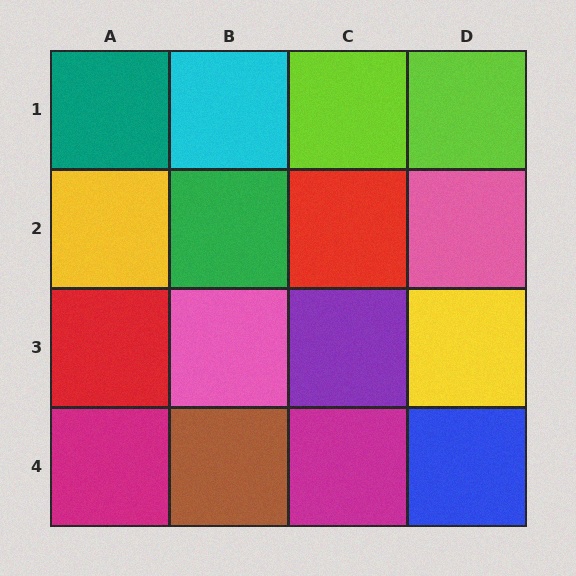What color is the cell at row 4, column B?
Brown.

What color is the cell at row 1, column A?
Teal.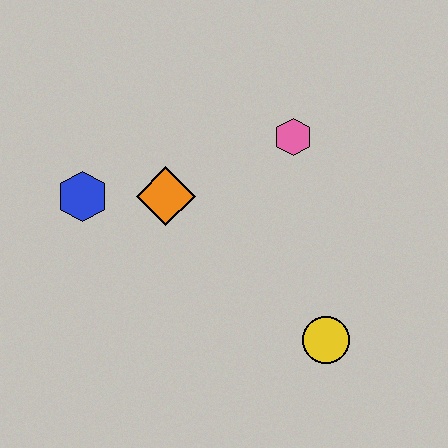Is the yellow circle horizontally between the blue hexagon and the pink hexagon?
No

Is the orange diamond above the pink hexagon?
No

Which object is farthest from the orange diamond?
The yellow circle is farthest from the orange diamond.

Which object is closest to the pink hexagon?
The orange diamond is closest to the pink hexagon.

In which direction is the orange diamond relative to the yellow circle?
The orange diamond is to the left of the yellow circle.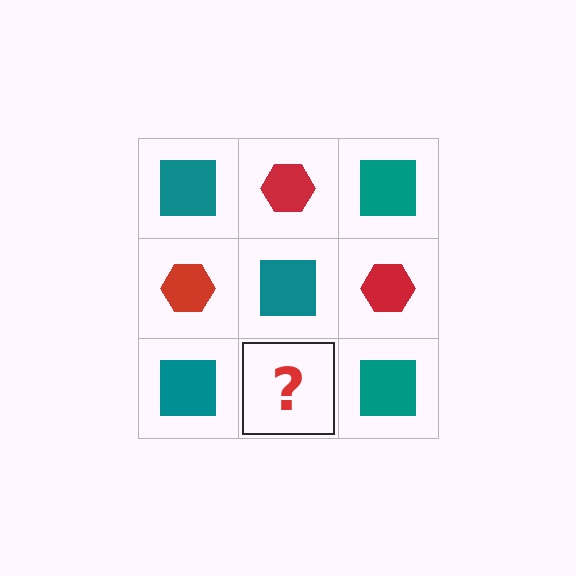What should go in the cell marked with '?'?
The missing cell should contain a red hexagon.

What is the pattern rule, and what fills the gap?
The rule is that it alternates teal square and red hexagon in a checkerboard pattern. The gap should be filled with a red hexagon.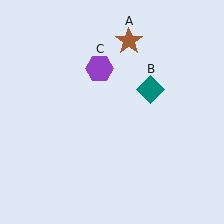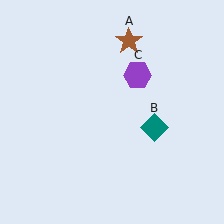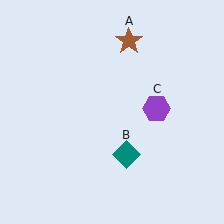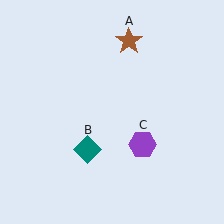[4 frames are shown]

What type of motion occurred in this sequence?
The teal diamond (object B), purple hexagon (object C) rotated clockwise around the center of the scene.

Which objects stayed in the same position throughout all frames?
Brown star (object A) remained stationary.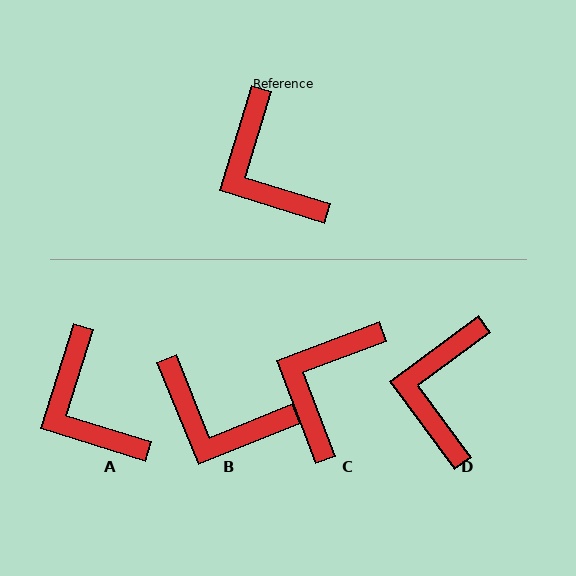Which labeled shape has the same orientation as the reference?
A.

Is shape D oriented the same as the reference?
No, it is off by about 36 degrees.